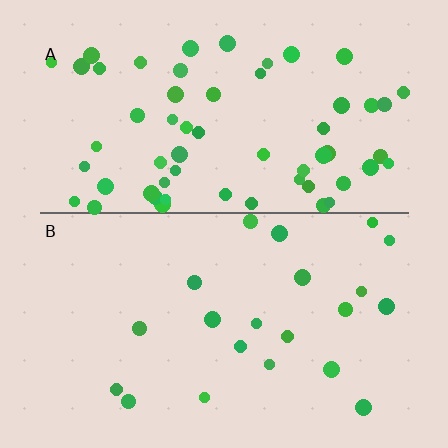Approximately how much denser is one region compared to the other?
Approximately 2.9× — region A over region B.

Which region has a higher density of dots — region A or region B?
A (the top).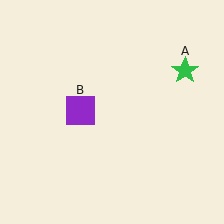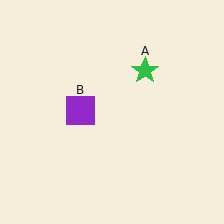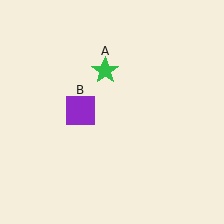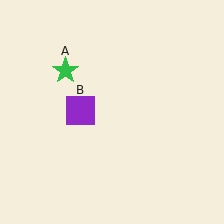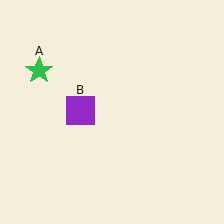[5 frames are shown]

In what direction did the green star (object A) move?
The green star (object A) moved left.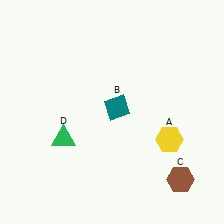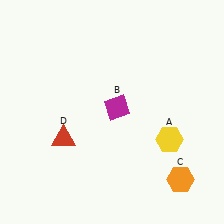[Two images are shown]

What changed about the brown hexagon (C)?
In Image 1, C is brown. In Image 2, it changed to orange.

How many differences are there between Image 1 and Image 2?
There are 3 differences between the two images.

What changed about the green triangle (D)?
In Image 1, D is green. In Image 2, it changed to red.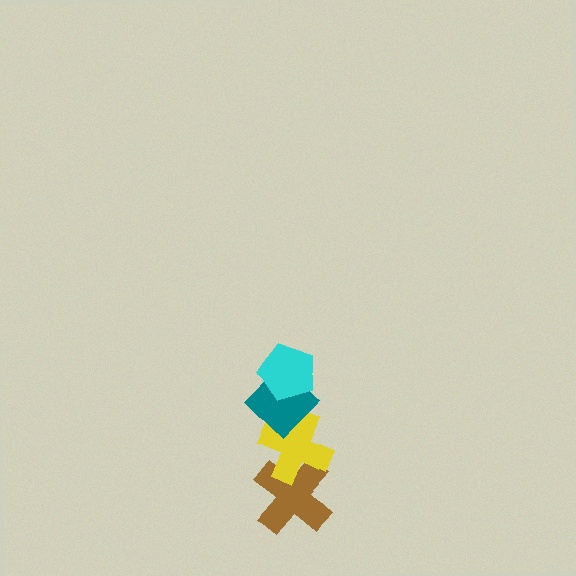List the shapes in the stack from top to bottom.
From top to bottom: the cyan pentagon, the teal diamond, the yellow cross, the brown cross.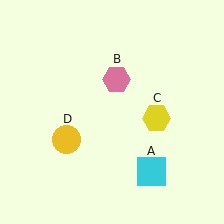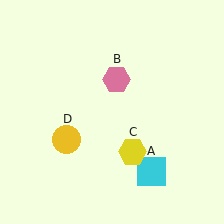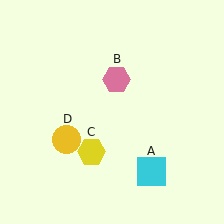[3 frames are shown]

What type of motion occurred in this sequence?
The yellow hexagon (object C) rotated clockwise around the center of the scene.